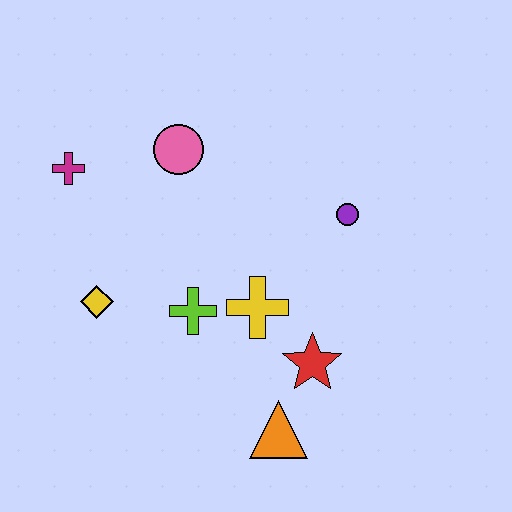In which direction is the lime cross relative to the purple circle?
The lime cross is to the left of the purple circle.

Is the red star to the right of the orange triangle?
Yes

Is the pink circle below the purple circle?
No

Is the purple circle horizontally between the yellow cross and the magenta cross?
No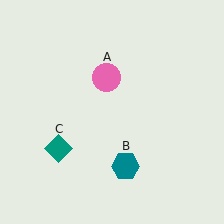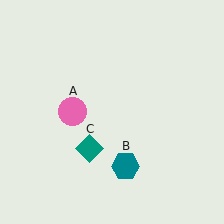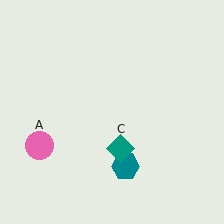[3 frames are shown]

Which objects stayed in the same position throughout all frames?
Teal hexagon (object B) remained stationary.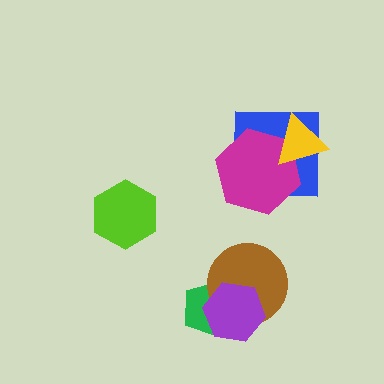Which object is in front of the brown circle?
The purple hexagon is in front of the brown circle.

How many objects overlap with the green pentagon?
2 objects overlap with the green pentagon.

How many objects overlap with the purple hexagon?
2 objects overlap with the purple hexagon.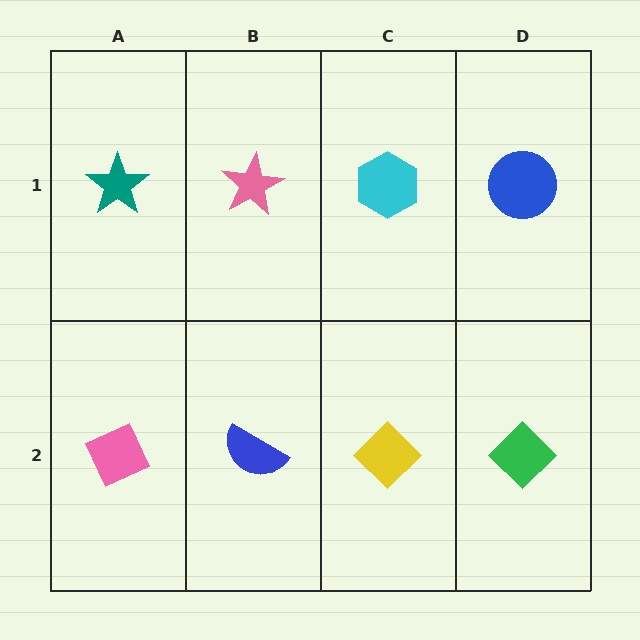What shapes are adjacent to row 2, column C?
A cyan hexagon (row 1, column C), a blue semicircle (row 2, column B), a green diamond (row 2, column D).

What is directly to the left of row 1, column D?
A cyan hexagon.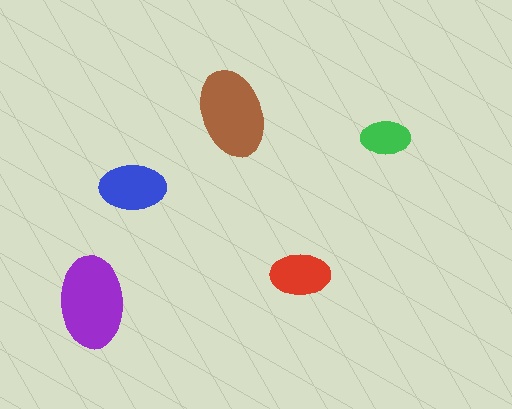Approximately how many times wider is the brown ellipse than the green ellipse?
About 2 times wider.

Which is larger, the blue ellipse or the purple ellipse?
The purple one.